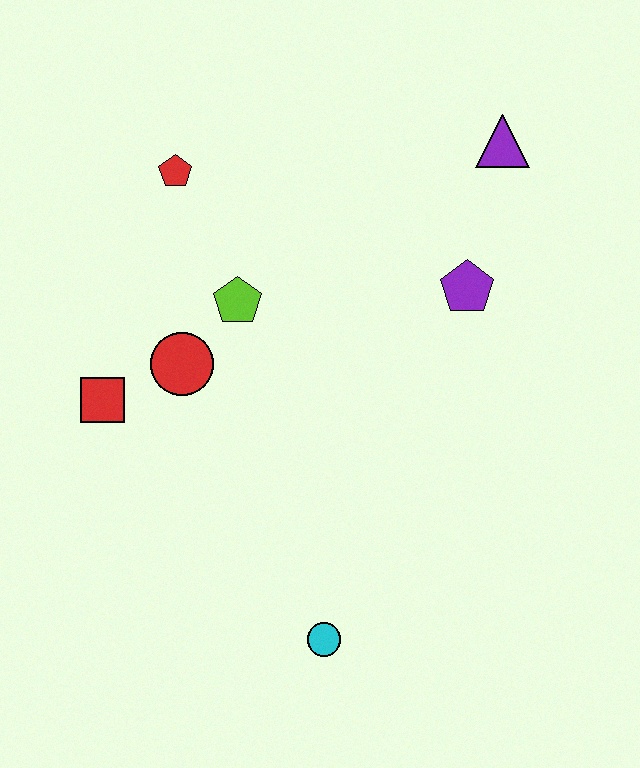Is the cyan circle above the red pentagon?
No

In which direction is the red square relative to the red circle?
The red square is to the left of the red circle.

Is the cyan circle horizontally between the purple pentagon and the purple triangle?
No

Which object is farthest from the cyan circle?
The purple triangle is farthest from the cyan circle.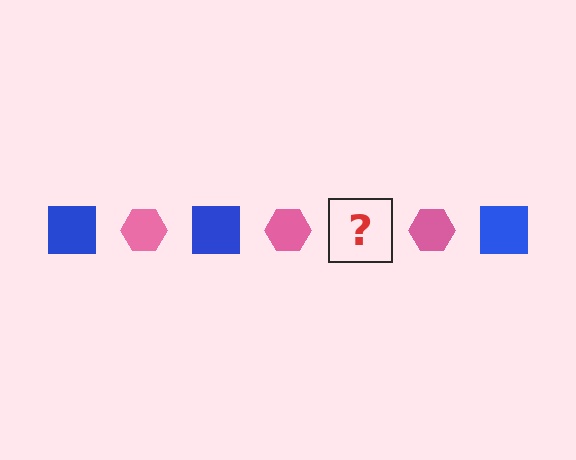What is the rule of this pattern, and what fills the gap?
The rule is that the pattern alternates between blue square and pink hexagon. The gap should be filled with a blue square.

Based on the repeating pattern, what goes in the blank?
The blank should be a blue square.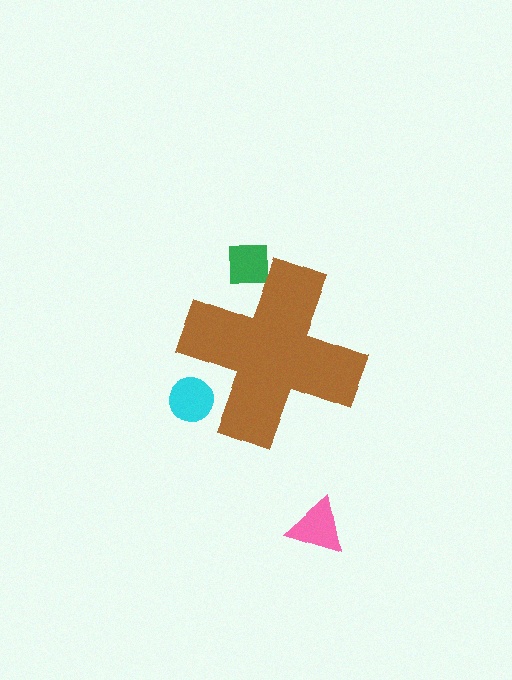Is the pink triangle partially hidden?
No, the pink triangle is fully visible.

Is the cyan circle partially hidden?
Yes, the cyan circle is partially hidden behind the brown cross.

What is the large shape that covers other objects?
A brown cross.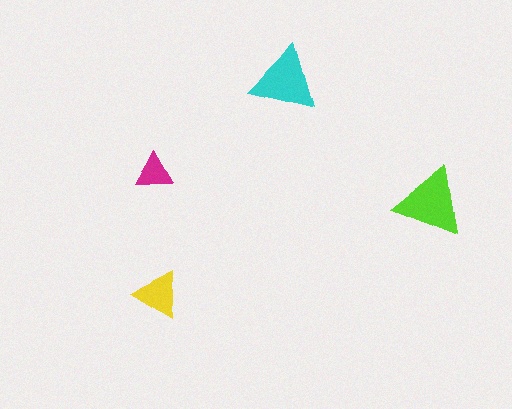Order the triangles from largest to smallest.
the lime one, the cyan one, the yellow one, the magenta one.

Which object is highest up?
The cyan triangle is topmost.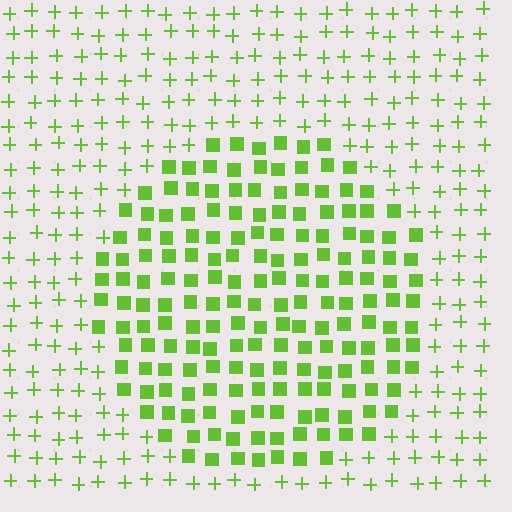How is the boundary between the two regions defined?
The boundary is defined by a change in element shape: squares inside vs. plus signs outside. All elements share the same color and spacing.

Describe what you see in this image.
The image is filled with small lime elements arranged in a uniform grid. A circle-shaped region contains squares, while the surrounding area contains plus signs. The boundary is defined purely by the change in element shape.